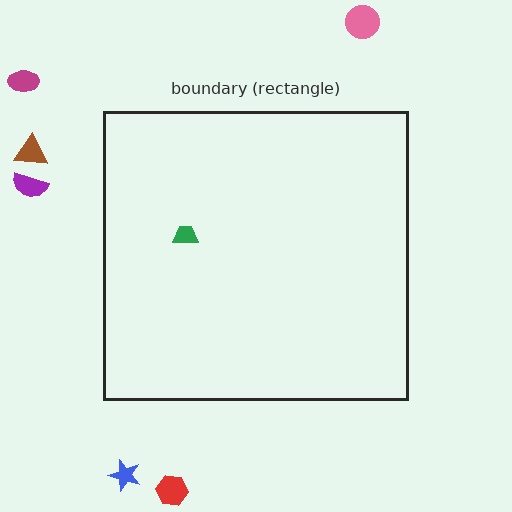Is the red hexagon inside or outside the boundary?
Outside.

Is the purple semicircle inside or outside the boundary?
Outside.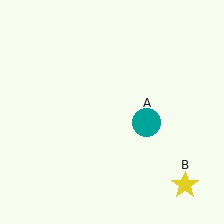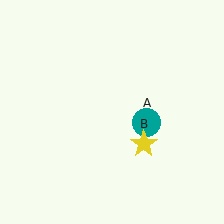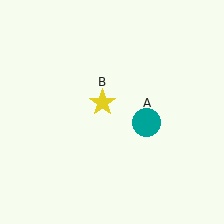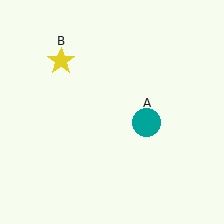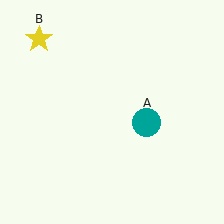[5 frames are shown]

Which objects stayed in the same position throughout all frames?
Teal circle (object A) remained stationary.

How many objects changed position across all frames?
1 object changed position: yellow star (object B).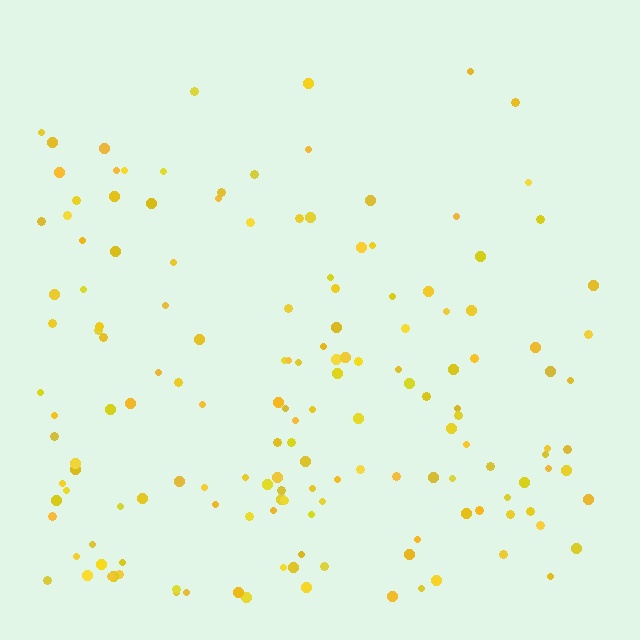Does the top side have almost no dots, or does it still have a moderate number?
Still a moderate number, just noticeably fewer than the bottom.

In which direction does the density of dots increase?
From top to bottom, with the bottom side densest.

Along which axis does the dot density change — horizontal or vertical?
Vertical.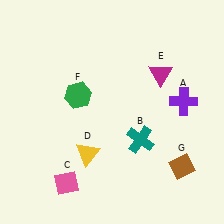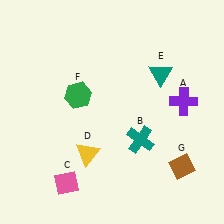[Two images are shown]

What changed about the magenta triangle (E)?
In Image 1, E is magenta. In Image 2, it changed to teal.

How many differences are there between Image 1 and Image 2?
There is 1 difference between the two images.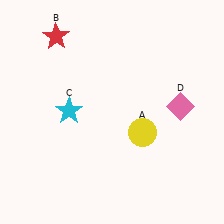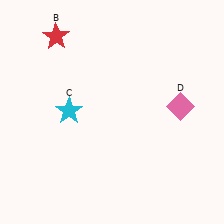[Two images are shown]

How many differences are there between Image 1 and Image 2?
There is 1 difference between the two images.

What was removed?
The yellow circle (A) was removed in Image 2.